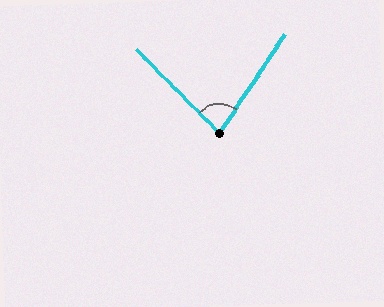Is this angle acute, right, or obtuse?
It is acute.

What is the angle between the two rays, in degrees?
Approximately 79 degrees.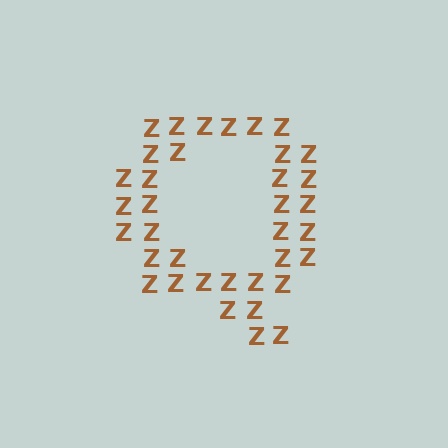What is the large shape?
The large shape is the letter Q.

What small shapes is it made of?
It is made of small letter Z's.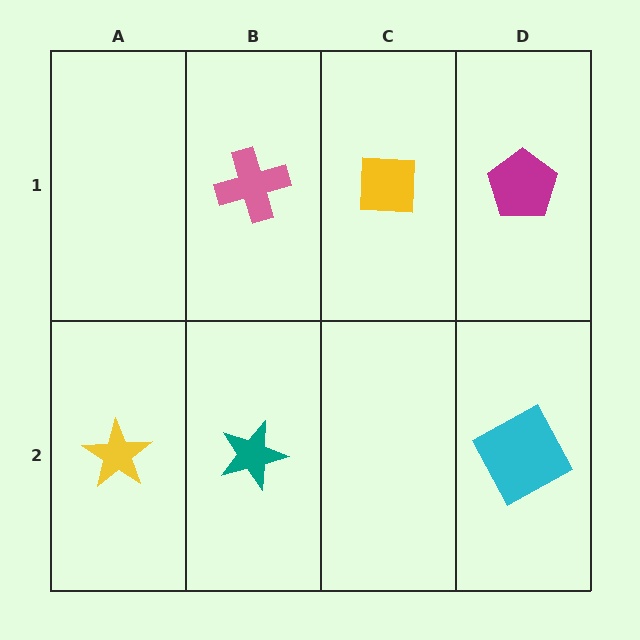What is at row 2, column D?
A cyan square.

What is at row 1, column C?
A yellow square.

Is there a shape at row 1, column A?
No, that cell is empty.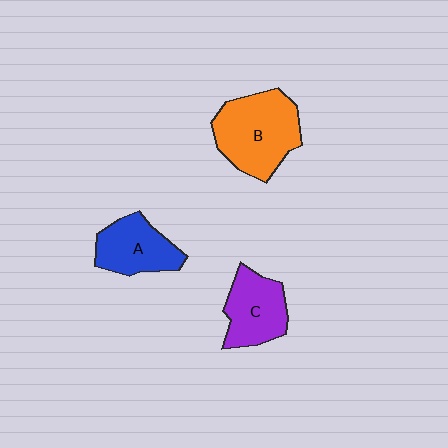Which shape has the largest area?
Shape B (orange).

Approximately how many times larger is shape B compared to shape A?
Approximately 1.5 times.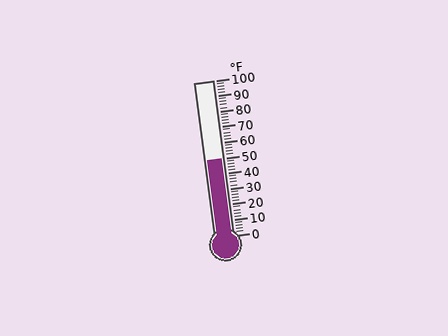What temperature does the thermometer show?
The thermometer shows approximately 50°F.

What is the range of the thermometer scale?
The thermometer scale ranges from 0°F to 100°F.